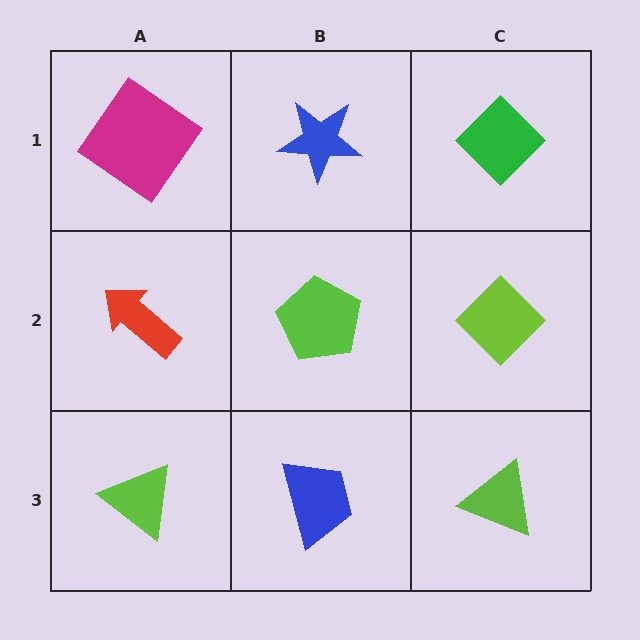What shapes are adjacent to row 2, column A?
A magenta diamond (row 1, column A), a lime triangle (row 3, column A), a lime pentagon (row 2, column B).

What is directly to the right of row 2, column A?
A lime pentagon.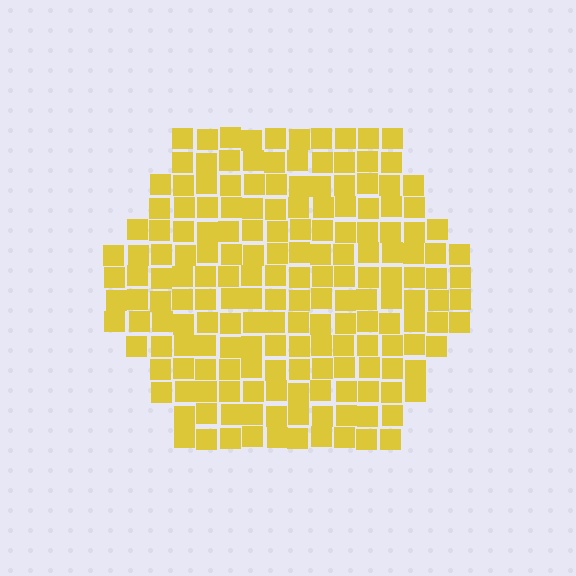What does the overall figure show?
The overall figure shows a hexagon.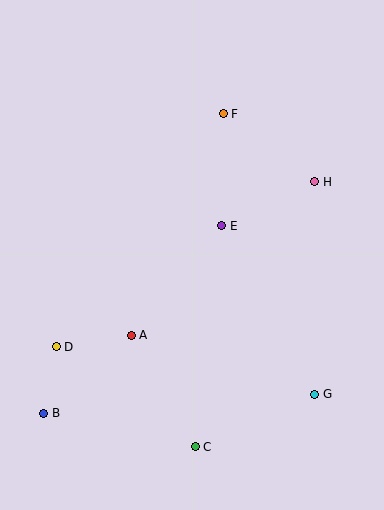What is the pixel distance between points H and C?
The distance between H and C is 291 pixels.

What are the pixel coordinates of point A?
Point A is at (131, 335).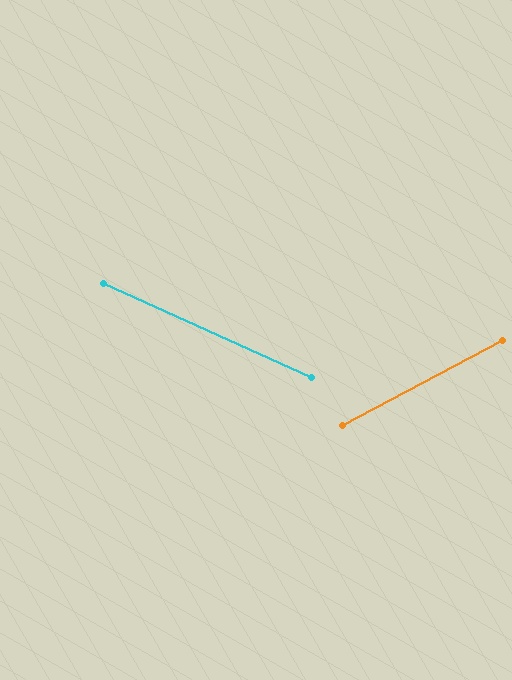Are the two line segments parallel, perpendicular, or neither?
Neither parallel nor perpendicular — they differ by about 52°.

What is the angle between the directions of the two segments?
Approximately 52 degrees.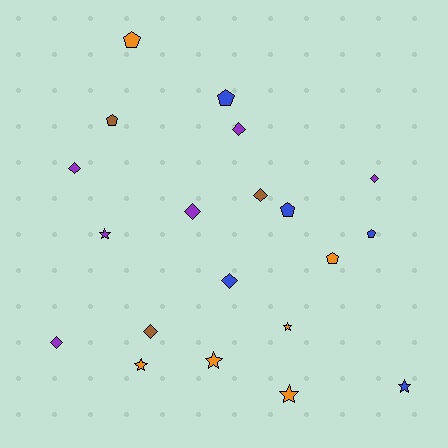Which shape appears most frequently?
Diamond, with 8 objects.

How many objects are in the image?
There are 20 objects.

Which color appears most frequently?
Orange, with 6 objects.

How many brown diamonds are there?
There are 2 brown diamonds.